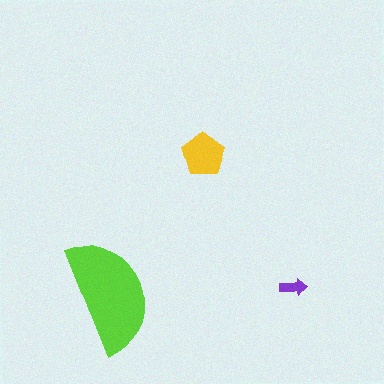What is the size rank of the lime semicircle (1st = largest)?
1st.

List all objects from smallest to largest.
The purple arrow, the yellow pentagon, the lime semicircle.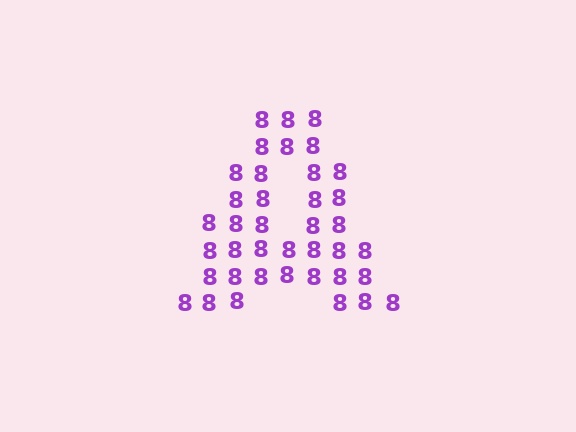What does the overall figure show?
The overall figure shows the letter A.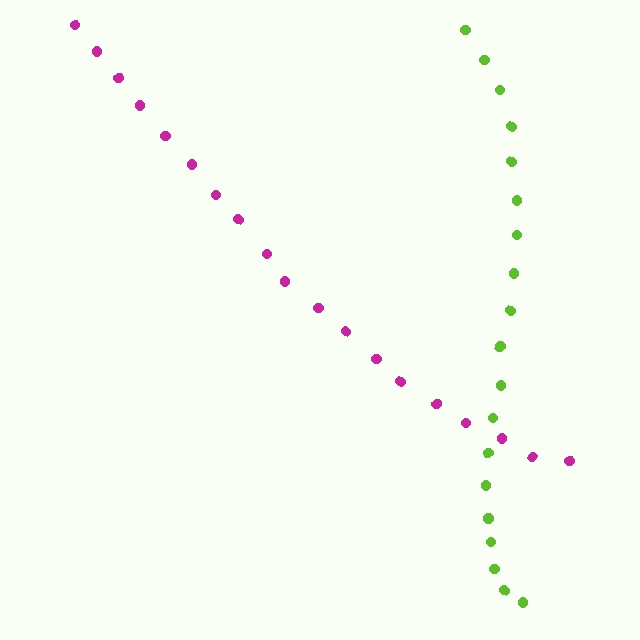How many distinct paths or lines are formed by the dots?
There are 2 distinct paths.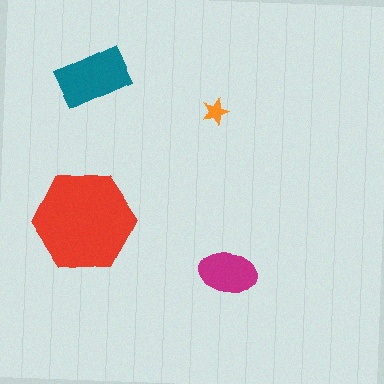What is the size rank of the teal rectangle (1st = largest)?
2nd.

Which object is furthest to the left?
The red hexagon is leftmost.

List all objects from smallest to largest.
The orange star, the magenta ellipse, the teal rectangle, the red hexagon.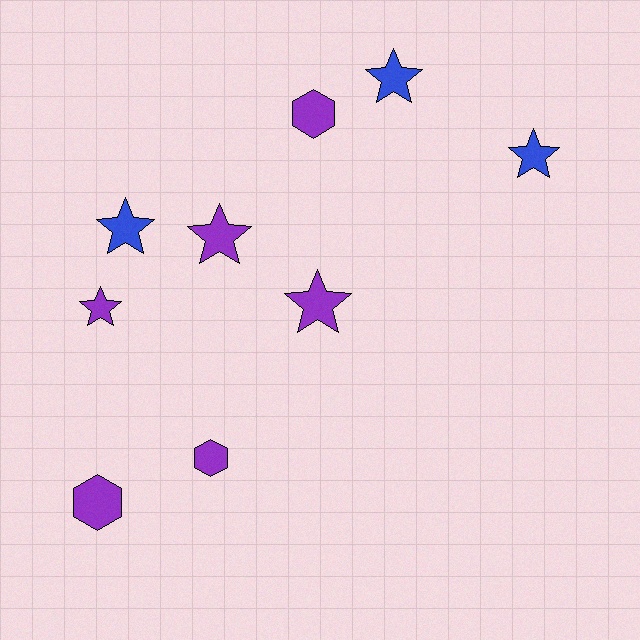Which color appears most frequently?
Purple, with 6 objects.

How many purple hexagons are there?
There are 3 purple hexagons.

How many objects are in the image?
There are 9 objects.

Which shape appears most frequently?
Star, with 6 objects.